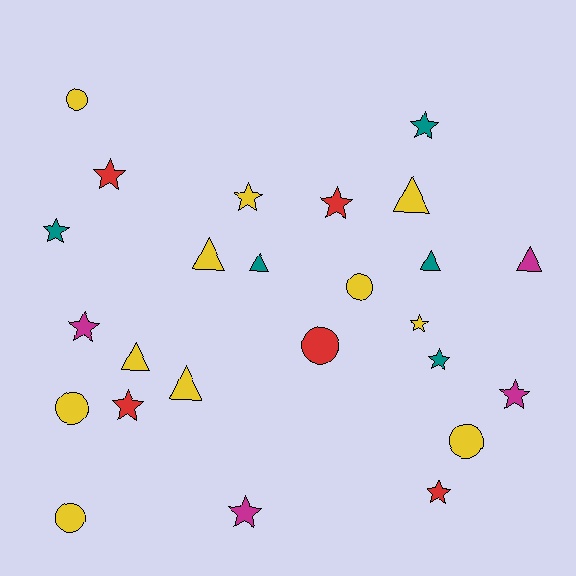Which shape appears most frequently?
Star, with 12 objects.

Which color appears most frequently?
Yellow, with 11 objects.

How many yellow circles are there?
There are 5 yellow circles.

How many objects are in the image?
There are 25 objects.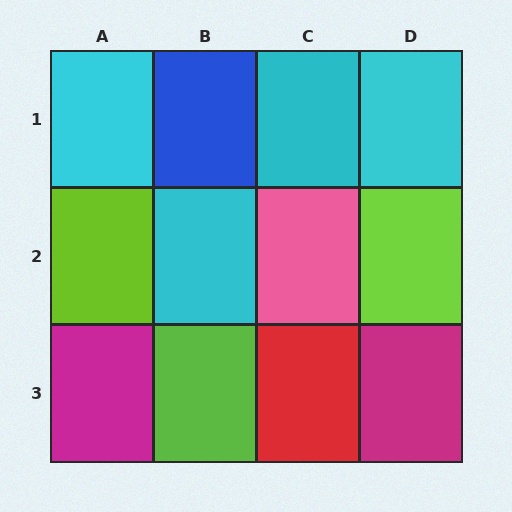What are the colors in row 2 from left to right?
Lime, cyan, pink, lime.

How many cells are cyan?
4 cells are cyan.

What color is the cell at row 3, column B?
Lime.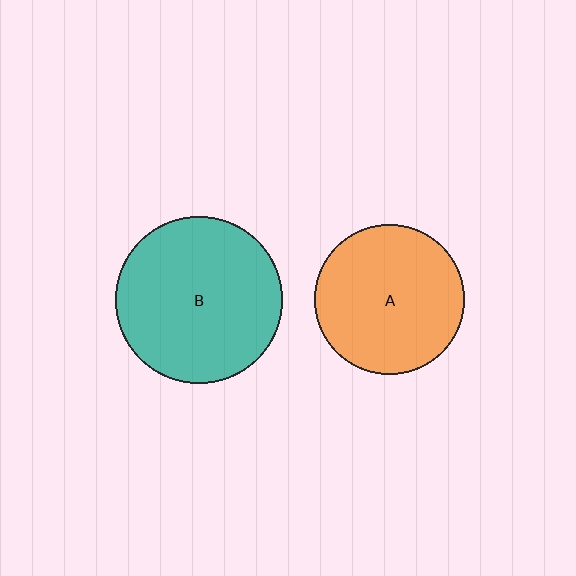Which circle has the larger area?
Circle B (teal).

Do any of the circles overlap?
No, none of the circles overlap.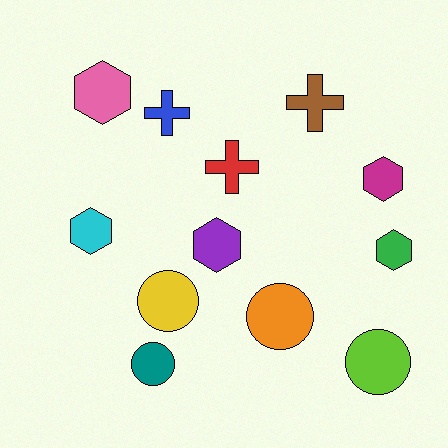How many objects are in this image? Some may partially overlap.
There are 12 objects.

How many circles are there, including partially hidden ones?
There are 4 circles.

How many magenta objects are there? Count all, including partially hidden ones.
There is 1 magenta object.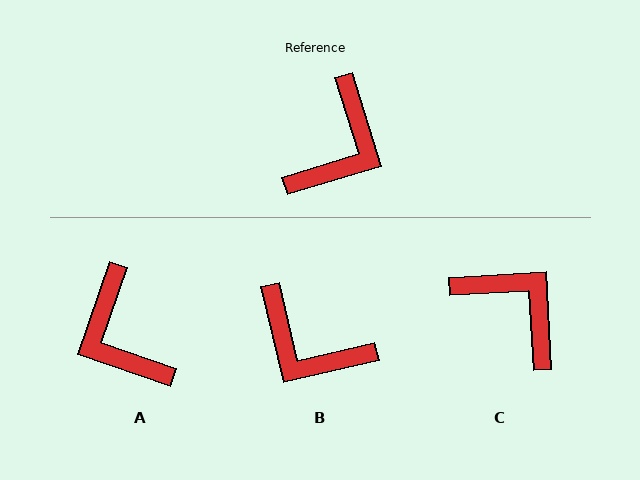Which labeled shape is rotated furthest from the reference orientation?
A, about 126 degrees away.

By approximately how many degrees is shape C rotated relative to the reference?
Approximately 76 degrees counter-clockwise.